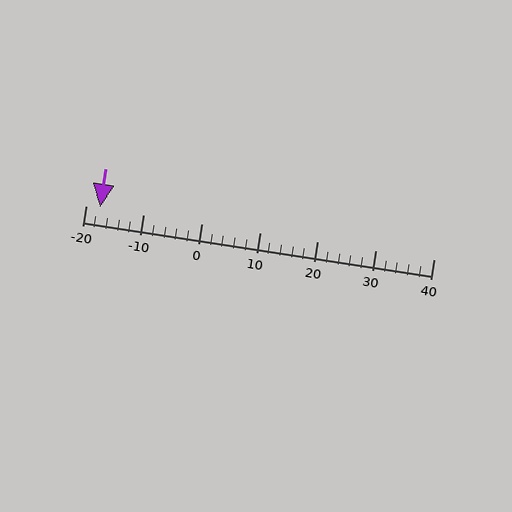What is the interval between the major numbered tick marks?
The major tick marks are spaced 10 units apart.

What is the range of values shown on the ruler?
The ruler shows values from -20 to 40.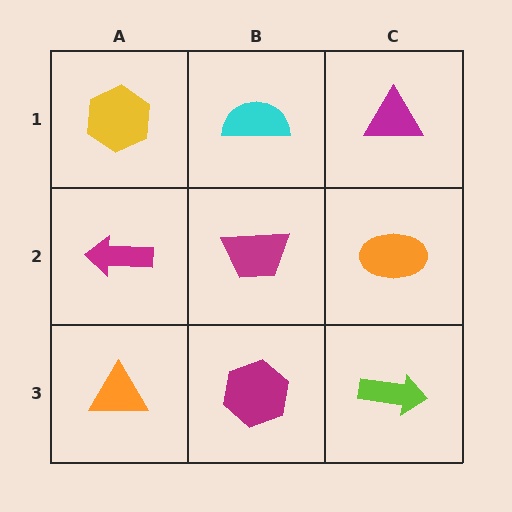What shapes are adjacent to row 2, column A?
A yellow hexagon (row 1, column A), an orange triangle (row 3, column A), a magenta trapezoid (row 2, column B).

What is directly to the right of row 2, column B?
An orange ellipse.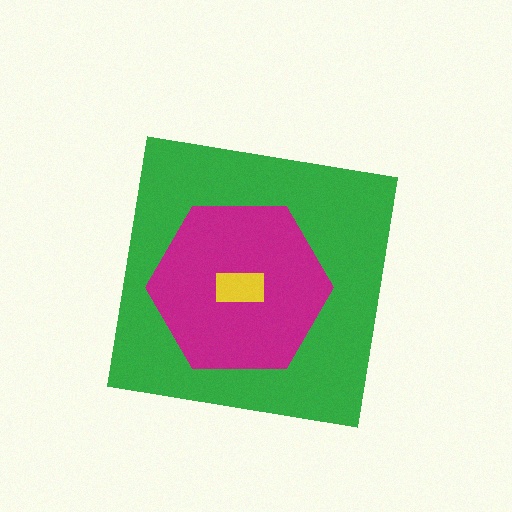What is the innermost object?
The yellow rectangle.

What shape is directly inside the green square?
The magenta hexagon.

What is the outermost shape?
The green square.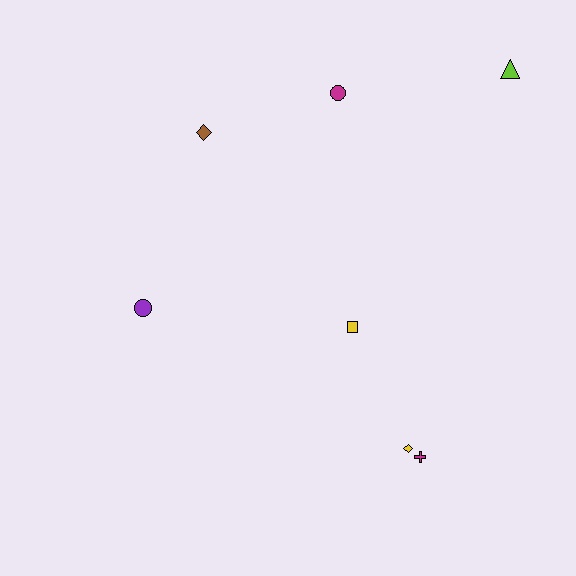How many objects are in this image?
There are 7 objects.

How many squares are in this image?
There is 1 square.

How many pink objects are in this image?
There are no pink objects.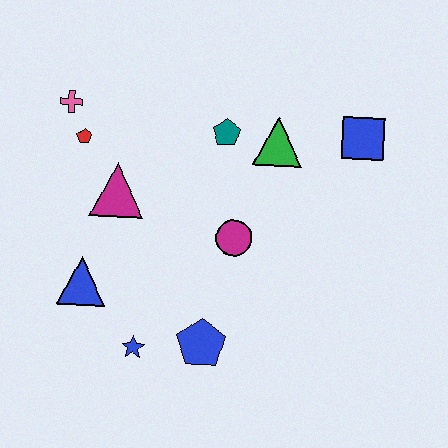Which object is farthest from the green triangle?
The blue star is farthest from the green triangle.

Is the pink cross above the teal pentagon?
Yes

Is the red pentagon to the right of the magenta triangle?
No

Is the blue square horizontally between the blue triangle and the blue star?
No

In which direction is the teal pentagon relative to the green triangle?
The teal pentagon is to the left of the green triangle.